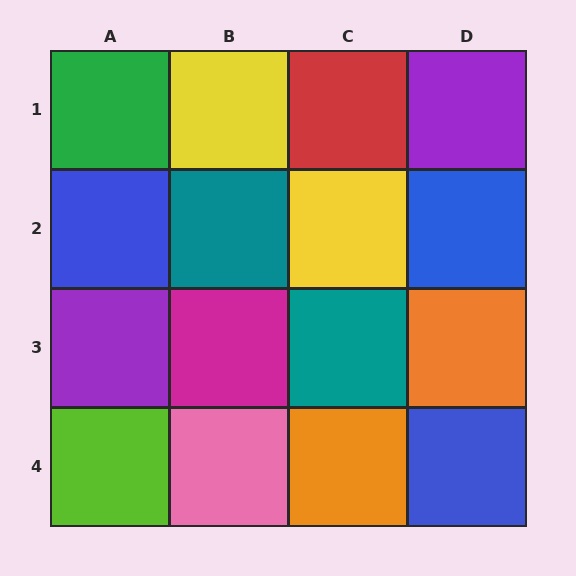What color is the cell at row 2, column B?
Teal.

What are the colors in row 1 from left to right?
Green, yellow, red, purple.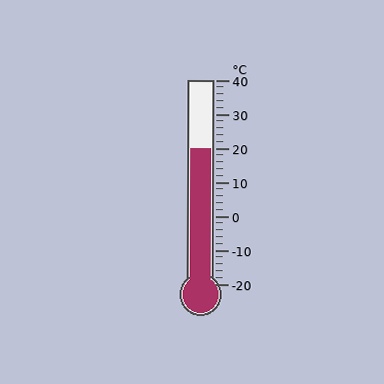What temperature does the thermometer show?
The thermometer shows approximately 20°C.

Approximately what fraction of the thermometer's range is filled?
The thermometer is filled to approximately 65% of its range.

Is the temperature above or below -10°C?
The temperature is above -10°C.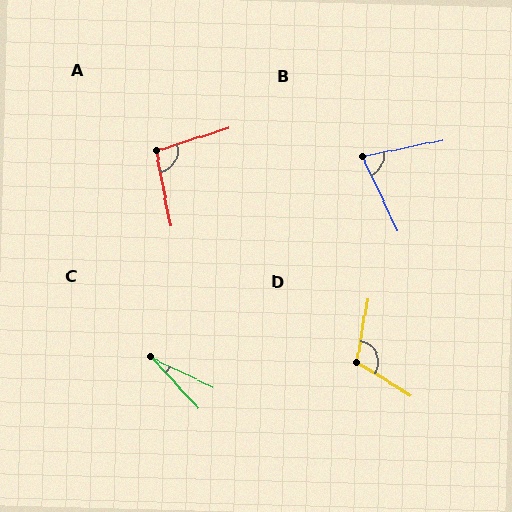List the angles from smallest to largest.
C (21°), B (77°), A (96°), D (112°).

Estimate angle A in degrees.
Approximately 96 degrees.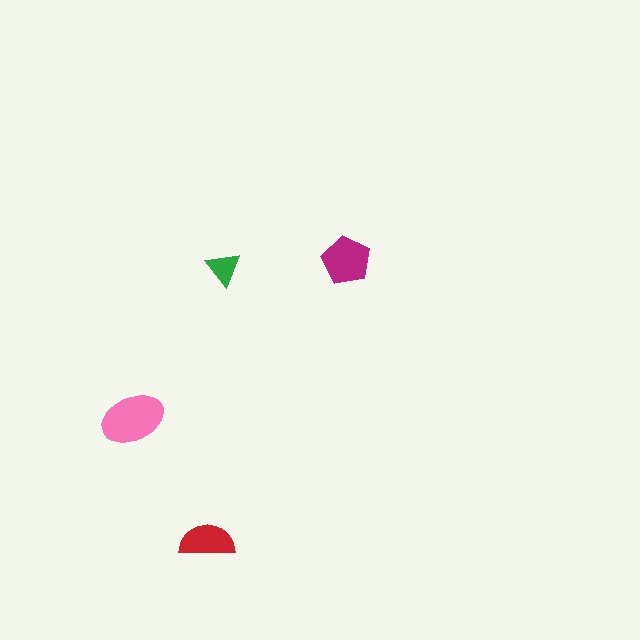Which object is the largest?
The pink ellipse.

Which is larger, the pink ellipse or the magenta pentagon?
The pink ellipse.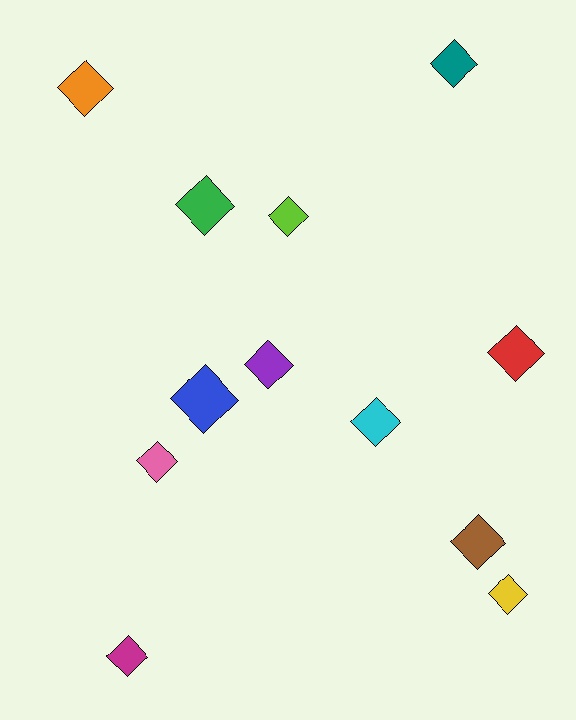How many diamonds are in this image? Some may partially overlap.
There are 12 diamonds.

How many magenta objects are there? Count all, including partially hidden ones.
There is 1 magenta object.